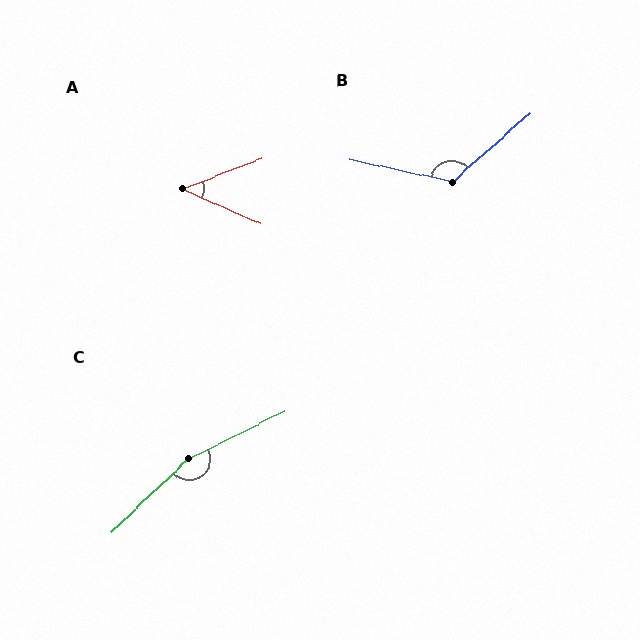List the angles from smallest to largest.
A (45°), B (126°), C (163°).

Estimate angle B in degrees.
Approximately 126 degrees.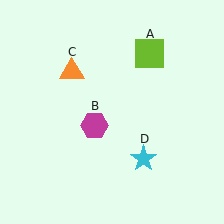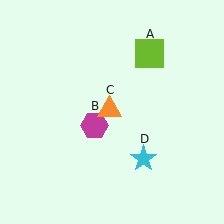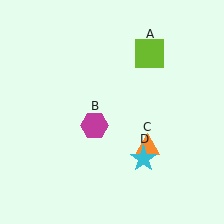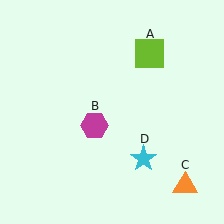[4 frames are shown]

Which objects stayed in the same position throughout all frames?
Lime square (object A) and magenta hexagon (object B) and cyan star (object D) remained stationary.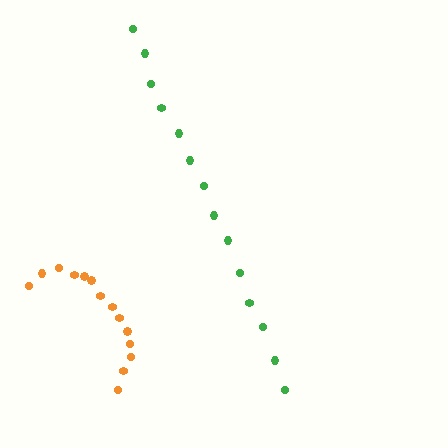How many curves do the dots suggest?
There are 2 distinct paths.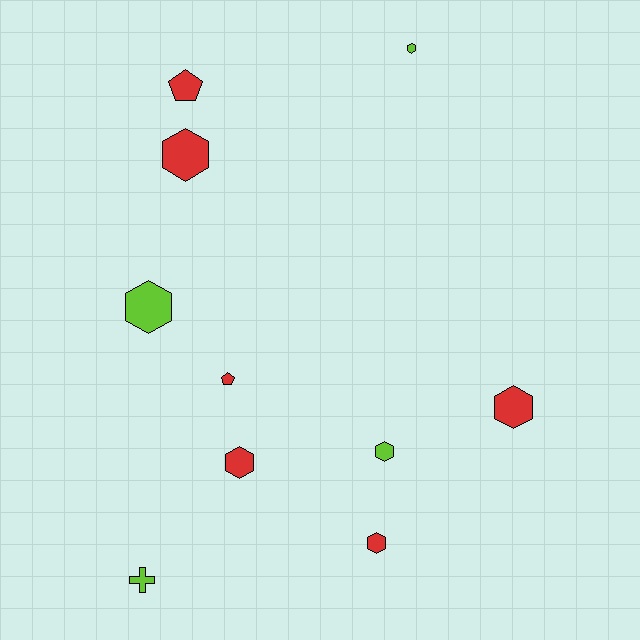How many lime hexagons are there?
There are 3 lime hexagons.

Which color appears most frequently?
Red, with 6 objects.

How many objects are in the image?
There are 10 objects.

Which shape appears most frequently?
Hexagon, with 7 objects.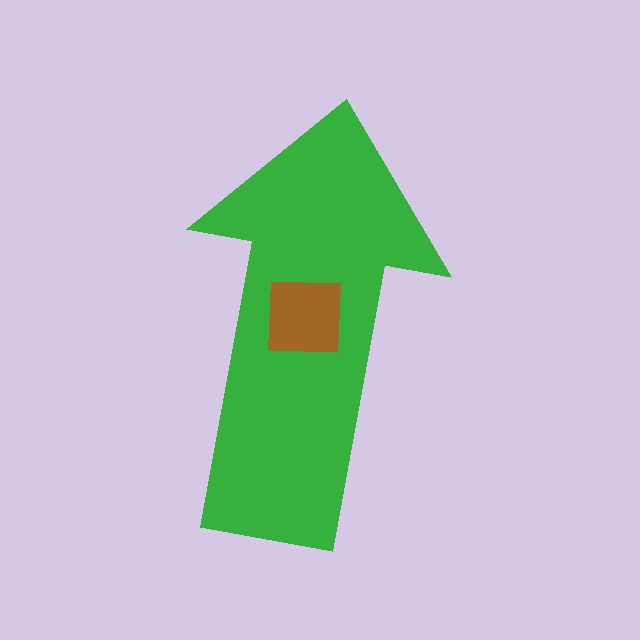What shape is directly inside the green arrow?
The brown square.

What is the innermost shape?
The brown square.